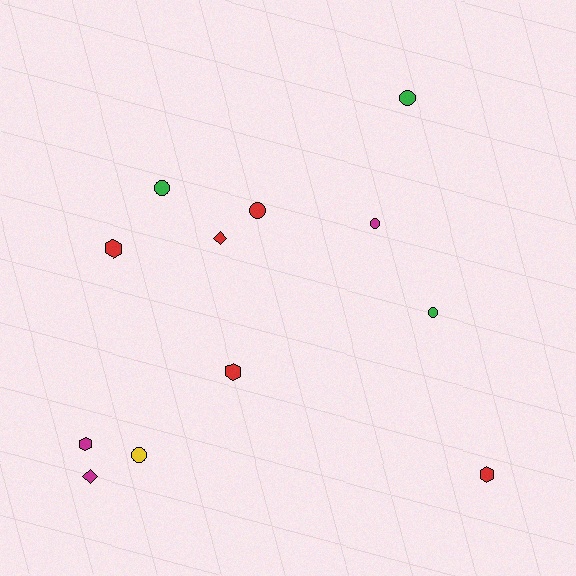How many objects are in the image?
There are 12 objects.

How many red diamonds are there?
There is 1 red diamond.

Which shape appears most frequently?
Circle, with 6 objects.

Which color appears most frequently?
Red, with 5 objects.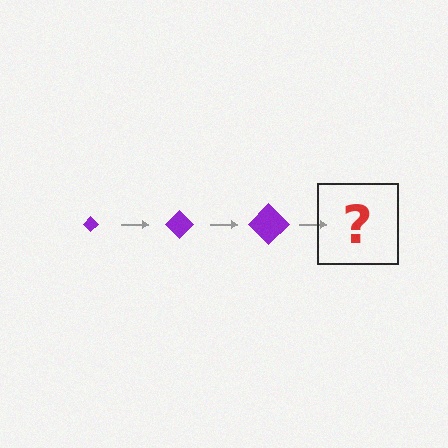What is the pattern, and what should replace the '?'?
The pattern is that the diamond gets progressively larger each step. The '?' should be a purple diamond, larger than the previous one.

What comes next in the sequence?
The next element should be a purple diamond, larger than the previous one.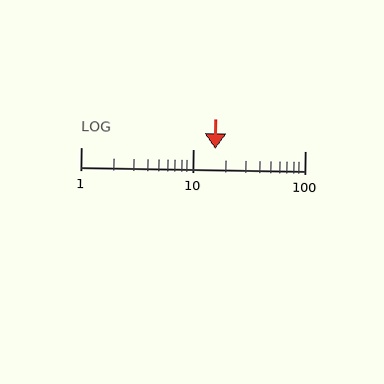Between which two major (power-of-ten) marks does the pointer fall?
The pointer is between 10 and 100.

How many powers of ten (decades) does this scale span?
The scale spans 2 decades, from 1 to 100.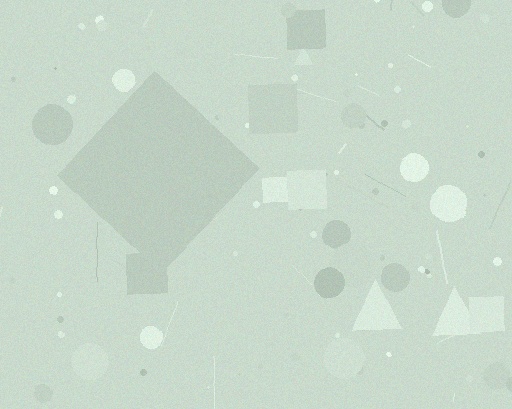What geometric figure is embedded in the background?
A diamond is embedded in the background.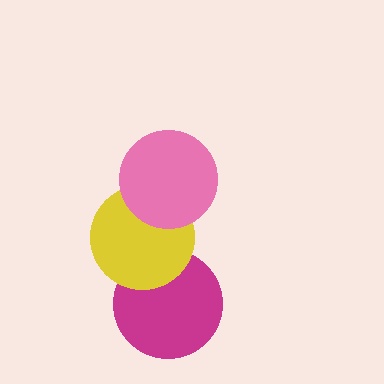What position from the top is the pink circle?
The pink circle is 1st from the top.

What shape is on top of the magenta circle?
The yellow circle is on top of the magenta circle.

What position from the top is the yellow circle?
The yellow circle is 2nd from the top.